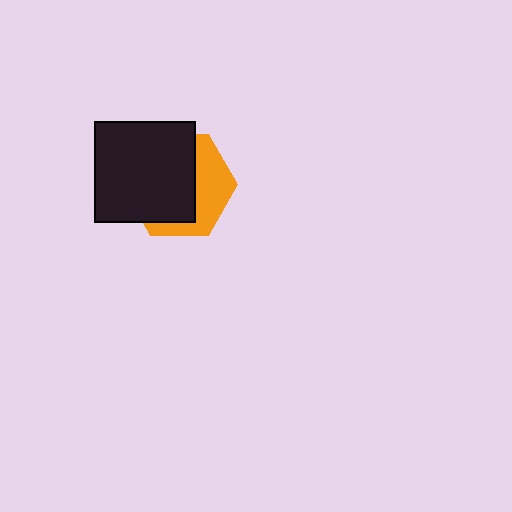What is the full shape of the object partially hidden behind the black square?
The partially hidden object is an orange hexagon.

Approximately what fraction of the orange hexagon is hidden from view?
Roughly 62% of the orange hexagon is hidden behind the black square.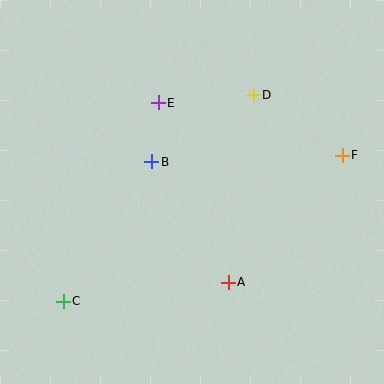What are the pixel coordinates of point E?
Point E is at (158, 103).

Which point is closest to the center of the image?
Point B at (152, 162) is closest to the center.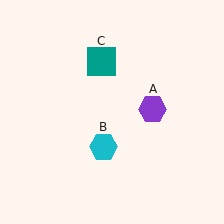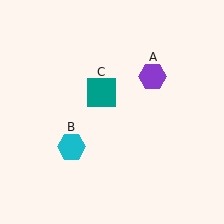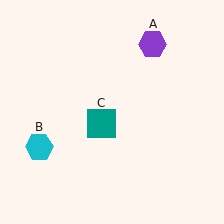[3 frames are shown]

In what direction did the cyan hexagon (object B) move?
The cyan hexagon (object B) moved left.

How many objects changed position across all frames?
3 objects changed position: purple hexagon (object A), cyan hexagon (object B), teal square (object C).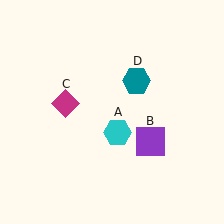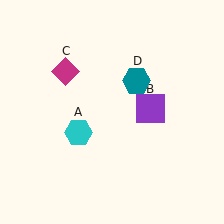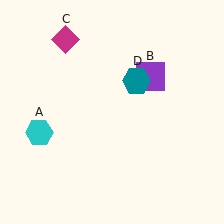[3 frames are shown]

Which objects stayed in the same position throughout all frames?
Teal hexagon (object D) remained stationary.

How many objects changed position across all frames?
3 objects changed position: cyan hexagon (object A), purple square (object B), magenta diamond (object C).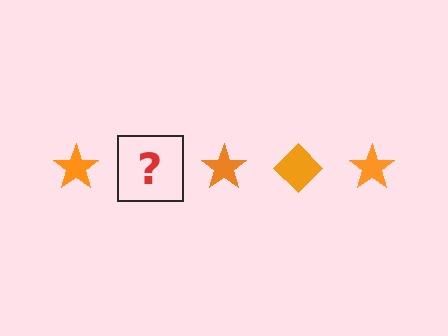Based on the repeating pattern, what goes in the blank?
The blank should be an orange diamond.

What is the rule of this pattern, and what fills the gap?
The rule is that the pattern cycles through star, diamond shapes in orange. The gap should be filled with an orange diamond.